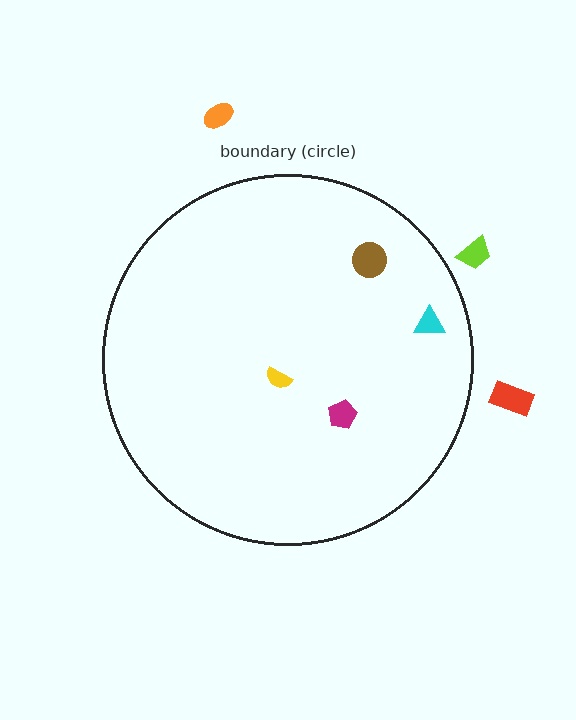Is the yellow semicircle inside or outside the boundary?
Inside.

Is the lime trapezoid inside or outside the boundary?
Outside.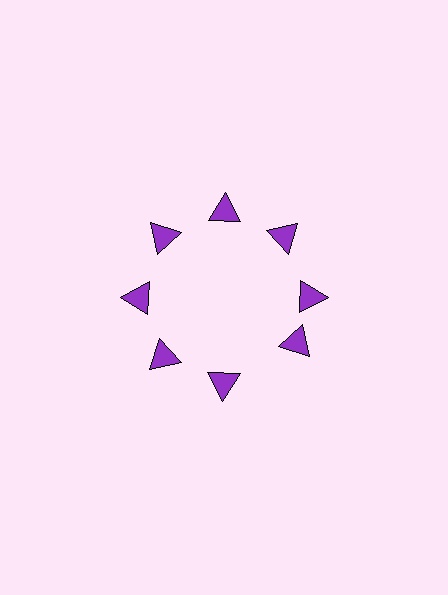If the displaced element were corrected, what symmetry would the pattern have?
It would have 8-fold rotational symmetry — the pattern would map onto itself every 45 degrees.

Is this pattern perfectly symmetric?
No. The 8 purple triangles are arranged in a ring, but one element near the 4 o'clock position is rotated out of alignment along the ring, breaking the 8-fold rotational symmetry.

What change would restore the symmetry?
The symmetry would be restored by rotating it back into even spacing with its neighbors so that all 8 triangles sit at equal angles and equal distance from the center.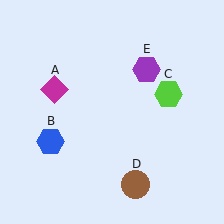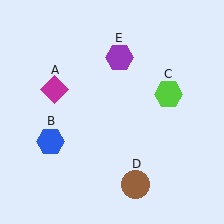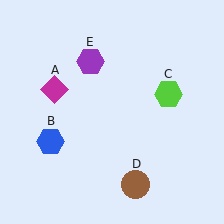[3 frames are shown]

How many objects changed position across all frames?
1 object changed position: purple hexagon (object E).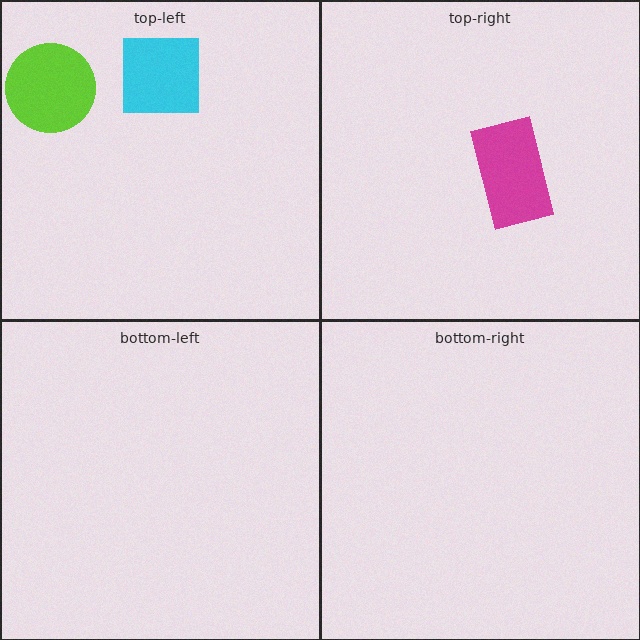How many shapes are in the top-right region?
1.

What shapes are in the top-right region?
The magenta rectangle.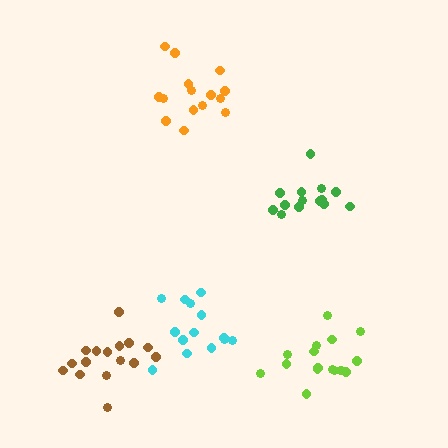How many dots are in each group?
Group 1: 14 dots, Group 2: 16 dots, Group 3: 14 dots, Group 4: 15 dots, Group 5: 16 dots (75 total).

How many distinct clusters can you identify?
There are 5 distinct clusters.